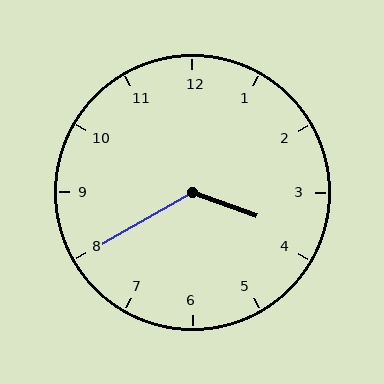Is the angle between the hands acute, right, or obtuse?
It is obtuse.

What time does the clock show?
3:40.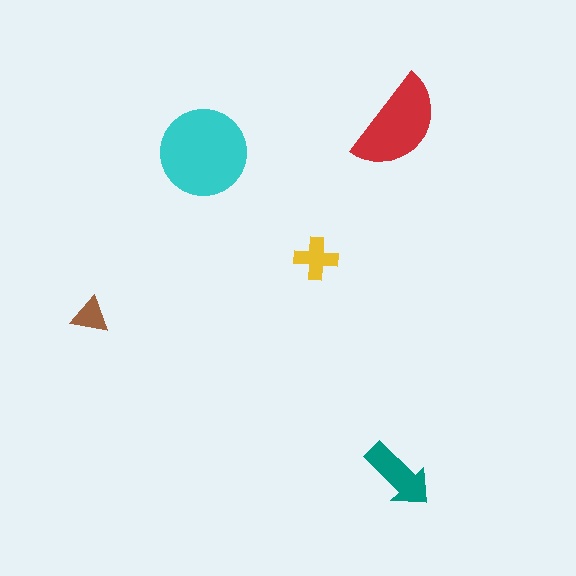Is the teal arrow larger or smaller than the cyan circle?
Smaller.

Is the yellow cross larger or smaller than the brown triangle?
Larger.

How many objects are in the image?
There are 5 objects in the image.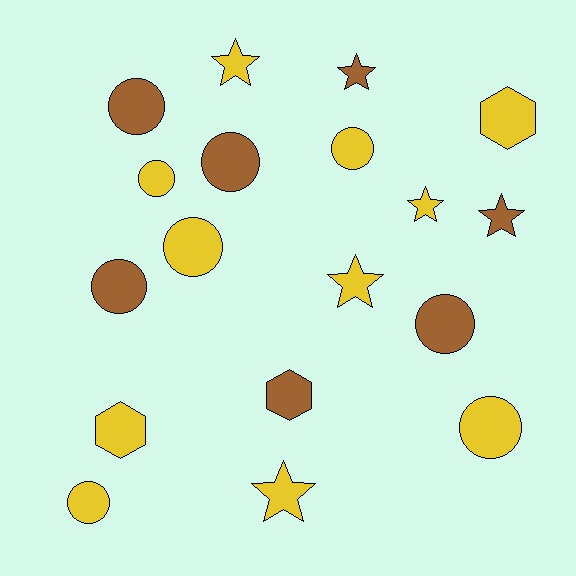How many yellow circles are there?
There are 5 yellow circles.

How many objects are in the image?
There are 18 objects.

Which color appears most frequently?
Yellow, with 11 objects.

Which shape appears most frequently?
Circle, with 9 objects.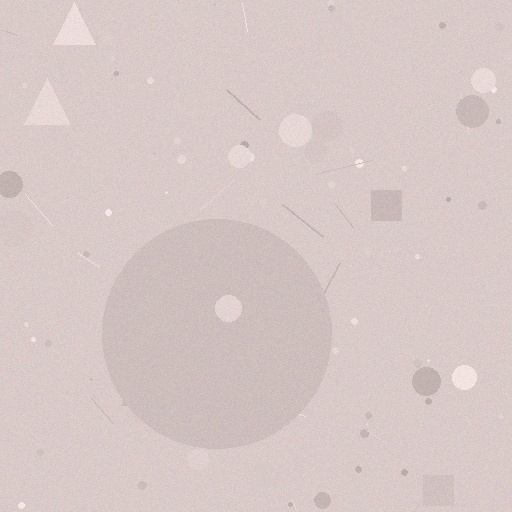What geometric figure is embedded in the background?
A circle is embedded in the background.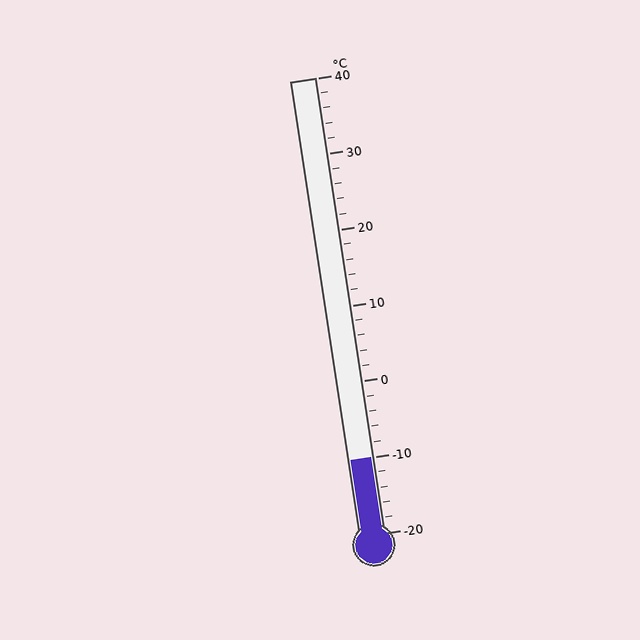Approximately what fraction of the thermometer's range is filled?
The thermometer is filled to approximately 15% of its range.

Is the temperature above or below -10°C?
The temperature is at -10°C.